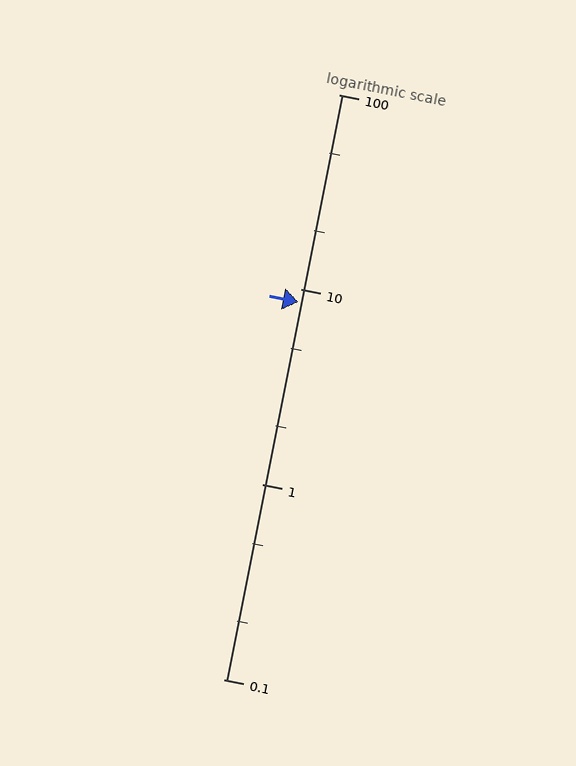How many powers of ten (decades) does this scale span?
The scale spans 3 decades, from 0.1 to 100.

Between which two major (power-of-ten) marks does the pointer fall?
The pointer is between 1 and 10.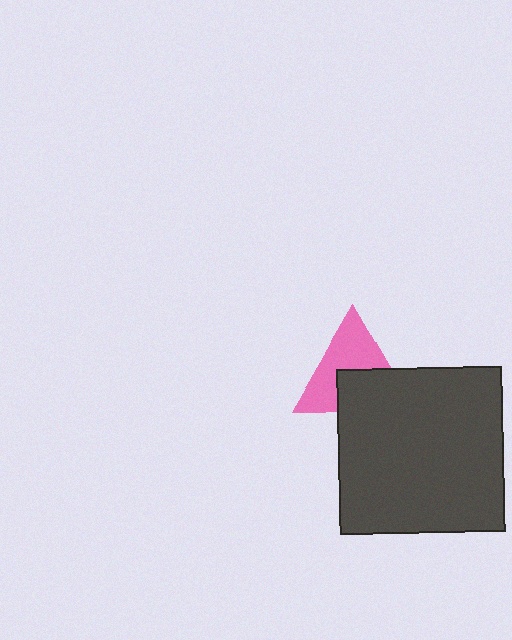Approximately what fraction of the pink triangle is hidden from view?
Roughly 42% of the pink triangle is hidden behind the dark gray square.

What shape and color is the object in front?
The object in front is a dark gray square.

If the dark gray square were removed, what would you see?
You would see the complete pink triangle.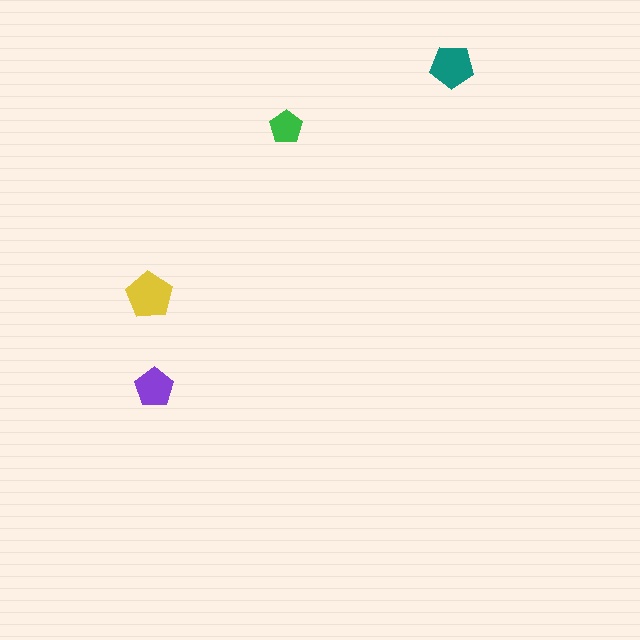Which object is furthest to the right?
The teal pentagon is rightmost.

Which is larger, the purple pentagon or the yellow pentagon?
The yellow one.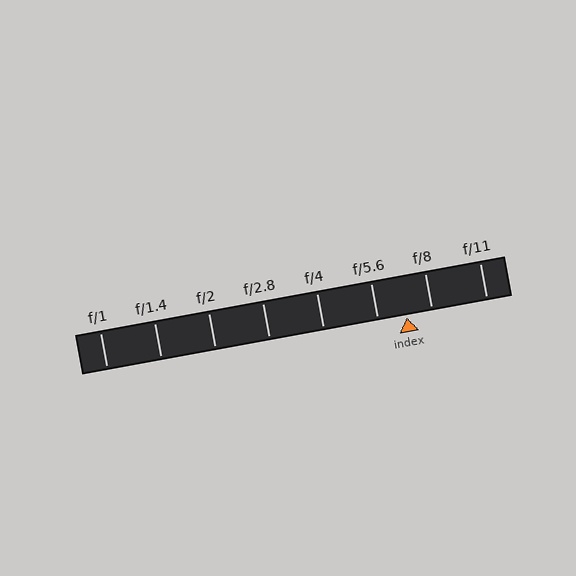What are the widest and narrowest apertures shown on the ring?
The widest aperture shown is f/1 and the narrowest is f/11.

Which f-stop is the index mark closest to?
The index mark is closest to f/8.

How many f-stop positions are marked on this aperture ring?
There are 8 f-stop positions marked.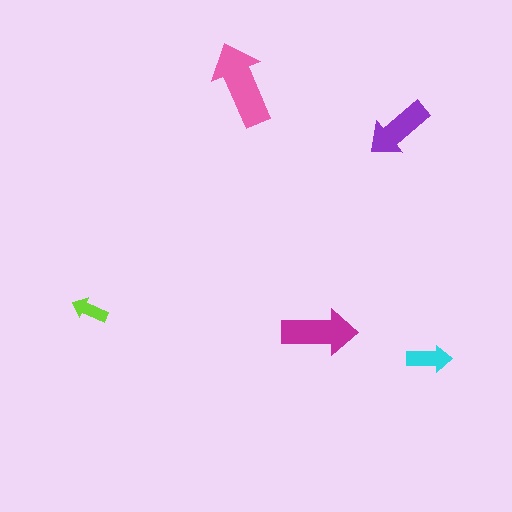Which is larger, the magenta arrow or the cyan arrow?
The magenta one.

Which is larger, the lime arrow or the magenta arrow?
The magenta one.